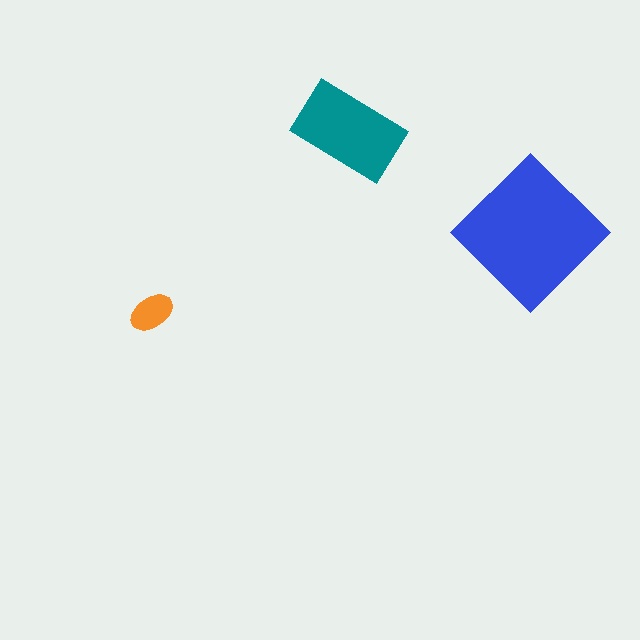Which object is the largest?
The blue diamond.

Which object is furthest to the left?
The orange ellipse is leftmost.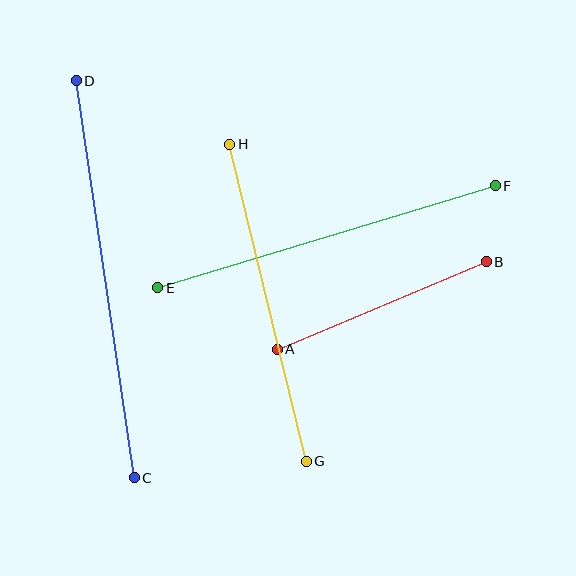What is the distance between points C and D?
The distance is approximately 401 pixels.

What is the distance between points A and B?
The distance is approximately 226 pixels.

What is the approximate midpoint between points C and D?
The midpoint is at approximately (105, 279) pixels.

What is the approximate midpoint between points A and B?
The midpoint is at approximately (382, 306) pixels.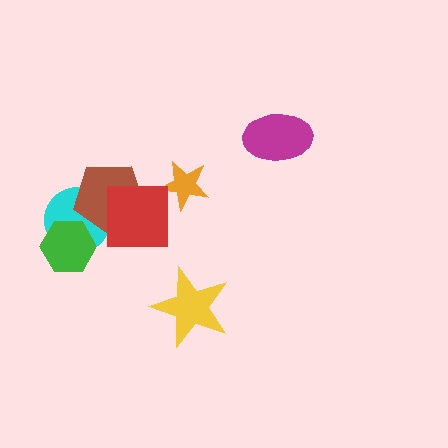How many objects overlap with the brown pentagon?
2 objects overlap with the brown pentagon.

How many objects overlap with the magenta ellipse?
0 objects overlap with the magenta ellipse.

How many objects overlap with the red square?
1 object overlaps with the red square.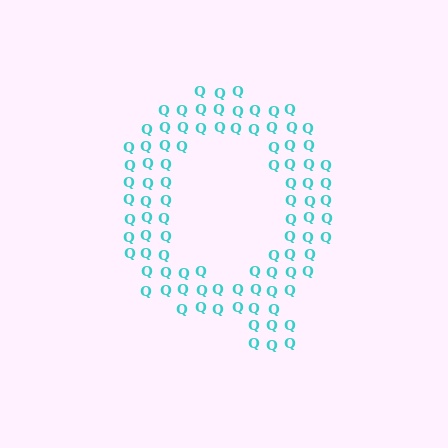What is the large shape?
The large shape is the letter Q.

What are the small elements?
The small elements are letter Q's.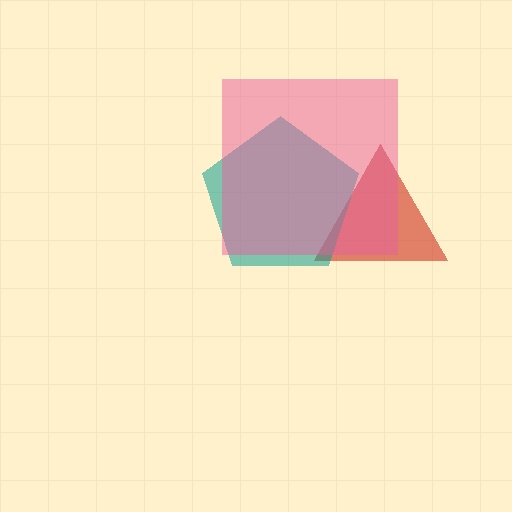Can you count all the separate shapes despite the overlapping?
Yes, there are 3 separate shapes.